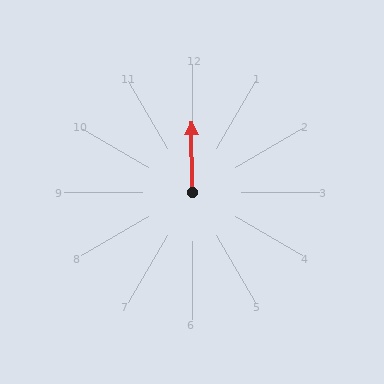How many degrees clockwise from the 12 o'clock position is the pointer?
Approximately 359 degrees.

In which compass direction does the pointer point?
North.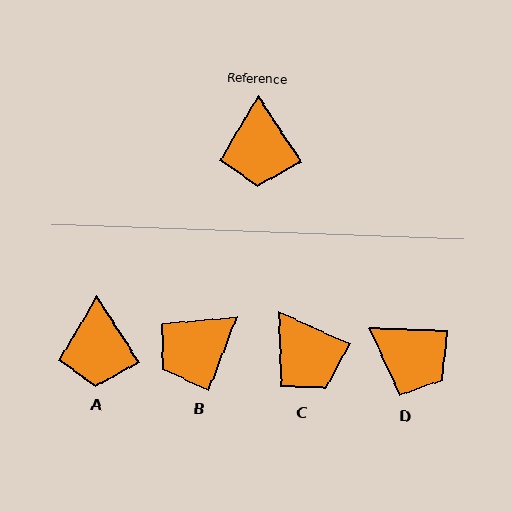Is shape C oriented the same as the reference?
No, it is off by about 33 degrees.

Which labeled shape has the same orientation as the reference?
A.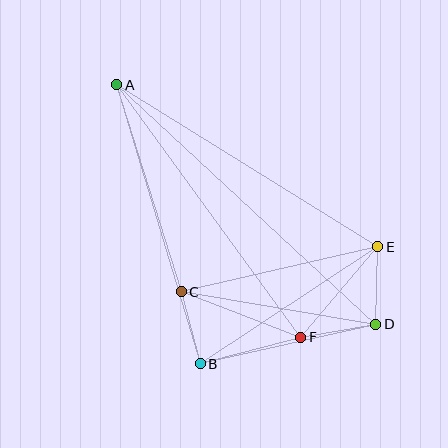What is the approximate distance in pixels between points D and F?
The distance between D and F is approximately 76 pixels.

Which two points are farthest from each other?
Points A and D are farthest from each other.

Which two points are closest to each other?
Points B and C are closest to each other.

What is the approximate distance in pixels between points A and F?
The distance between A and F is approximately 312 pixels.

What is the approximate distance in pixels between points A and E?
The distance between A and E is approximately 307 pixels.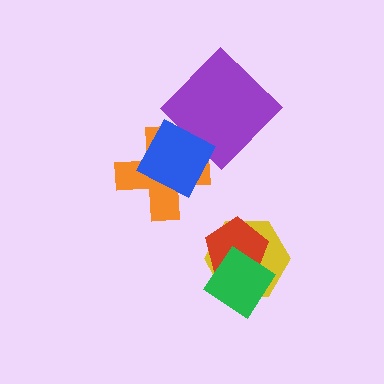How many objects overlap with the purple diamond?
1 object overlaps with the purple diamond.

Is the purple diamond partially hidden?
Yes, it is partially covered by another shape.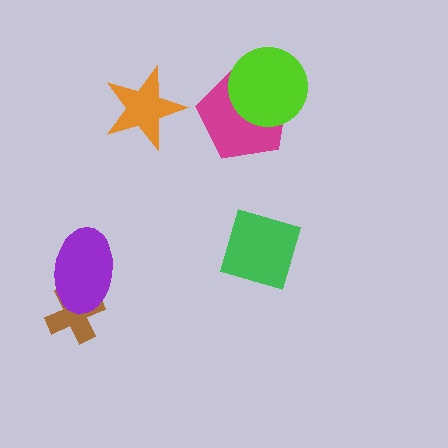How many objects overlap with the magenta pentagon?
1 object overlaps with the magenta pentagon.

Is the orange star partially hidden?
No, no other shape covers it.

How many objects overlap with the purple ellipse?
1 object overlaps with the purple ellipse.